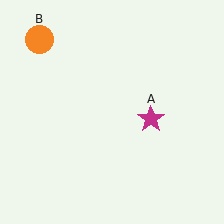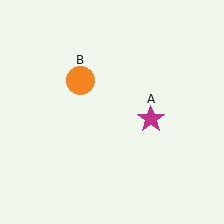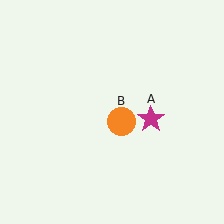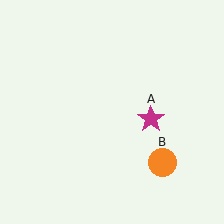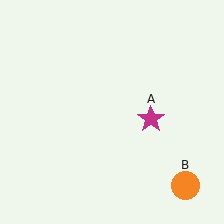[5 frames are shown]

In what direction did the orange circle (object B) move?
The orange circle (object B) moved down and to the right.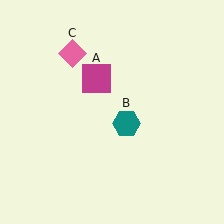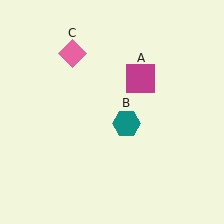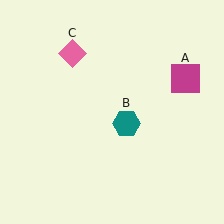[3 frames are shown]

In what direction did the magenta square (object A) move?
The magenta square (object A) moved right.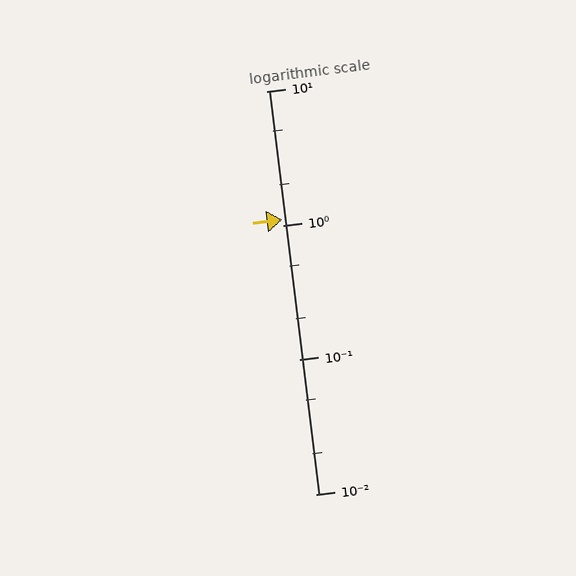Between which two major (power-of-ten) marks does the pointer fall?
The pointer is between 1 and 10.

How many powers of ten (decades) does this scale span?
The scale spans 3 decades, from 0.01 to 10.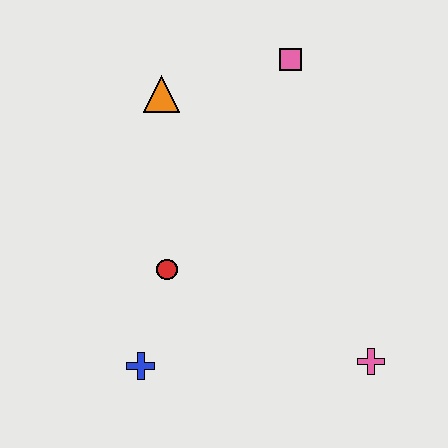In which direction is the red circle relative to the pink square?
The red circle is below the pink square.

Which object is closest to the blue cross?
The red circle is closest to the blue cross.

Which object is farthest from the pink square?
The blue cross is farthest from the pink square.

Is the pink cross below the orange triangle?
Yes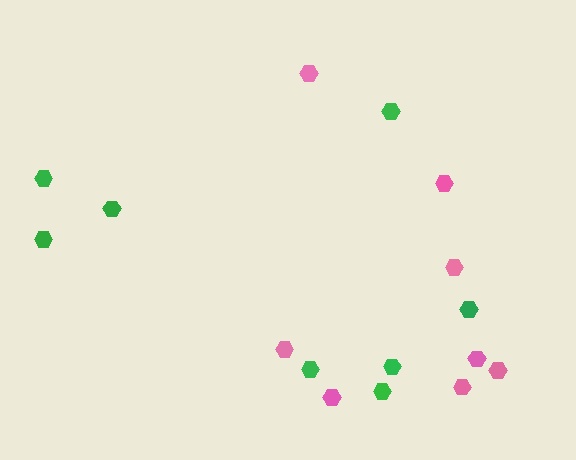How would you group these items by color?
There are 2 groups: one group of green hexagons (8) and one group of pink hexagons (8).